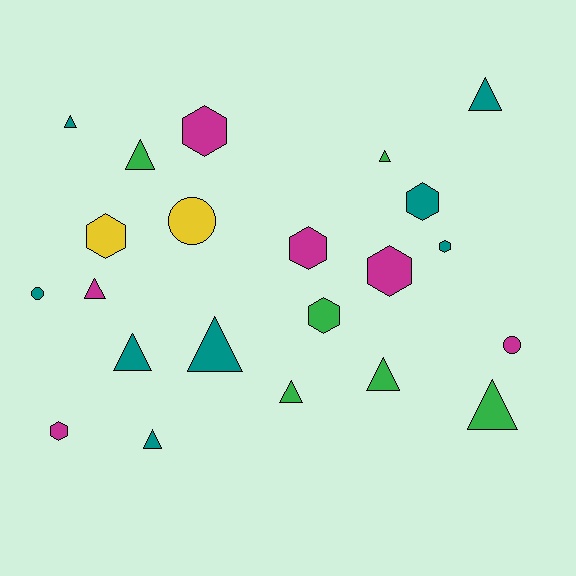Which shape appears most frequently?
Triangle, with 11 objects.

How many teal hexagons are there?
There are 2 teal hexagons.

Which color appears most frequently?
Teal, with 8 objects.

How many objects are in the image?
There are 22 objects.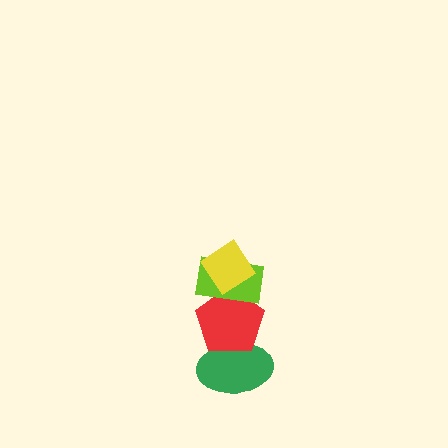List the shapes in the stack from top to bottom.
From top to bottom: the yellow diamond, the lime rectangle, the red pentagon, the green ellipse.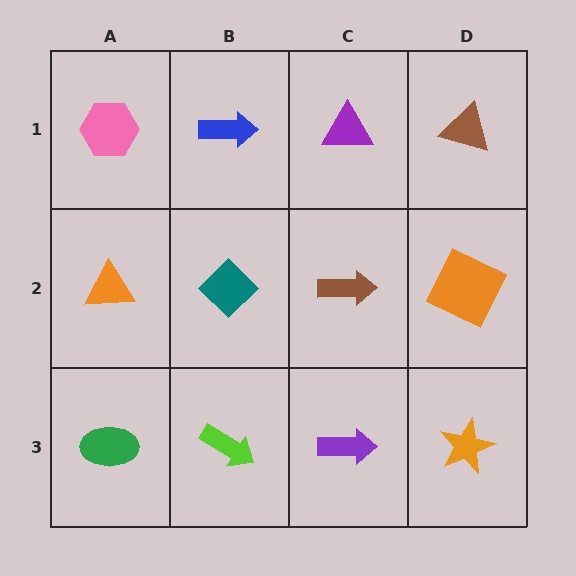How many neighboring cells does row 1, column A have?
2.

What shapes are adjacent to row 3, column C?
A brown arrow (row 2, column C), a lime arrow (row 3, column B), an orange star (row 3, column D).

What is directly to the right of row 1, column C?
A brown triangle.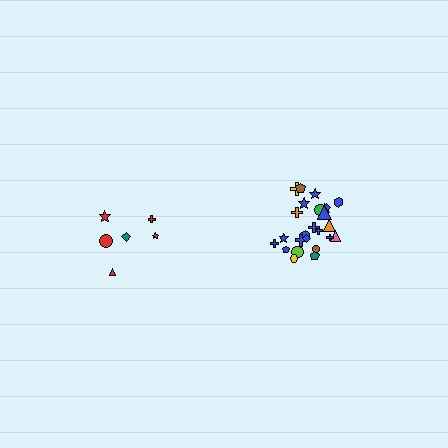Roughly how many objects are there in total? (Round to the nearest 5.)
Roughly 30 objects in total.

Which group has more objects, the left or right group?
The right group.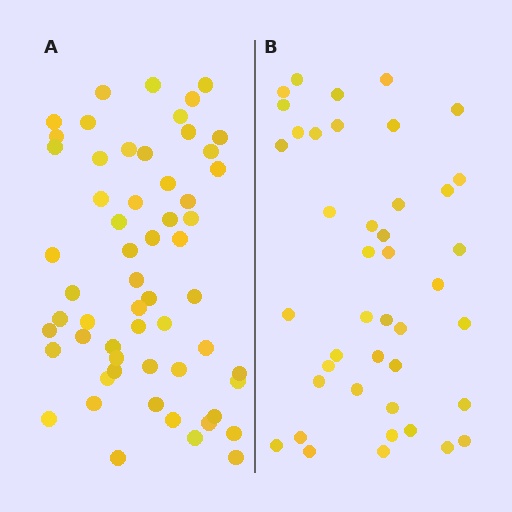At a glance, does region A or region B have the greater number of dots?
Region A (the left region) has more dots.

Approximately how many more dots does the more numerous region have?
Region A has approximately 15 more dots than region B.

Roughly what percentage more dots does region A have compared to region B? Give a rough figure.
About 40% more.